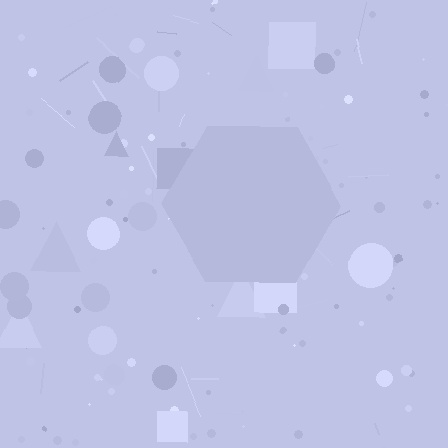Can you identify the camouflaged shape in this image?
The camouflaged shape is a hexagon.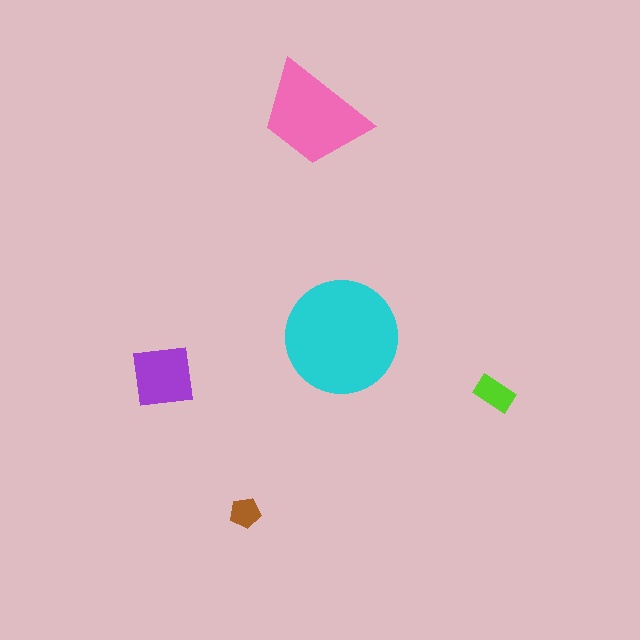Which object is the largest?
The cyan circle.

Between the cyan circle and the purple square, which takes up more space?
The cyan circle.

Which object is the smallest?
The brown pentagon.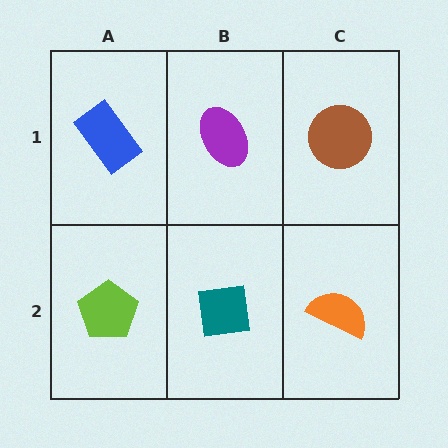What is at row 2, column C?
An orange semicircle.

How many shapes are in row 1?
3 shapes.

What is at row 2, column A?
A lime pentagon.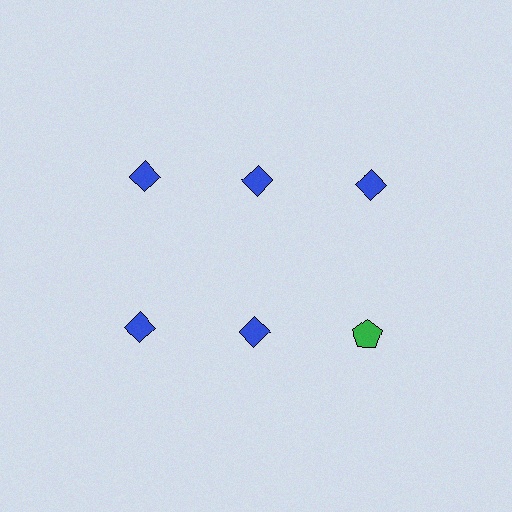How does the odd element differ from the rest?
It differs in both color (green instead of blue) and shape (pentagon instead of diamond).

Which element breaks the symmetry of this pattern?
The green pentagon in the second row, center column breaks the symmetry. All other shapes are blue diamonds.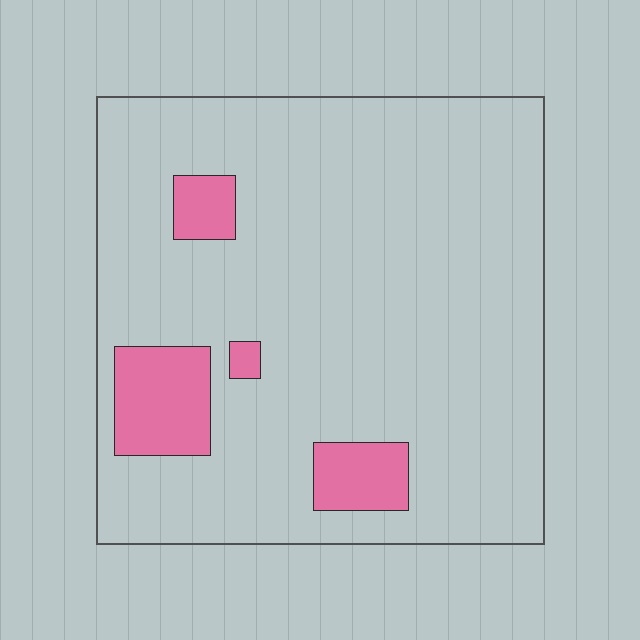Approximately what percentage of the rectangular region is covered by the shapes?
Approximately 10%.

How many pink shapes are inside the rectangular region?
4.